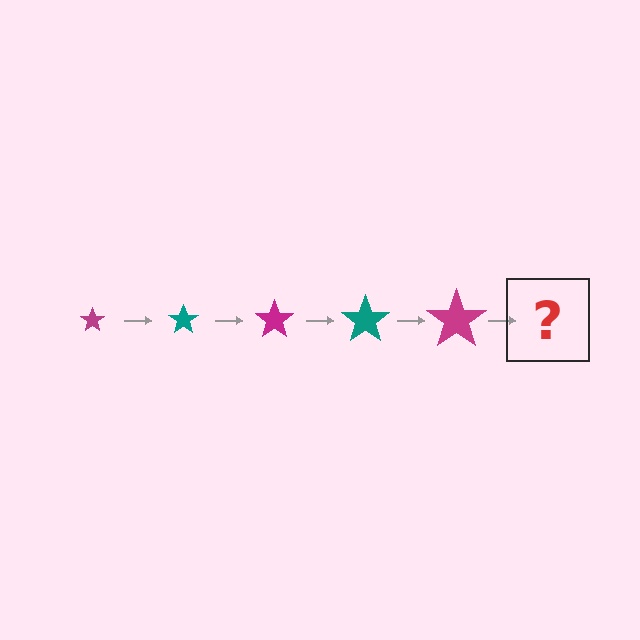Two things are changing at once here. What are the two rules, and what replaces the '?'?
The two rules are that the star grows larger each step and the color cycles through magenta and teal. The '?' should be a teal star, larger than the previous one.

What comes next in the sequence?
The next element should be a teal star, larger than the previous one.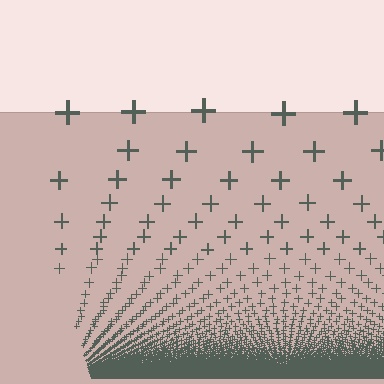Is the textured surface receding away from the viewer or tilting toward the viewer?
The surface appears to tilt toward the viewer. Texture elements get larger and sparser toward the top.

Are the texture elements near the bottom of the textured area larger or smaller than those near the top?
Smaller. The gradient is inverted — elements near the bottom are smaller and denser.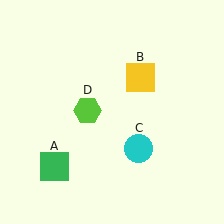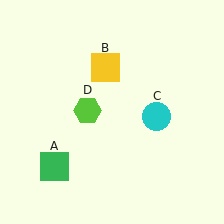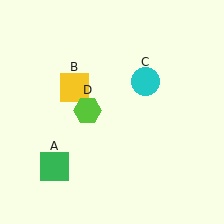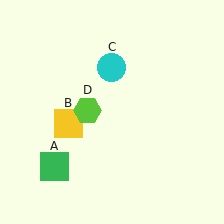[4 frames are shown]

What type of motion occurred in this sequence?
The yellow square (object B), cyan circle (object C) rotated counterclockwise around the center of the scene.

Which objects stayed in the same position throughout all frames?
Green square (object A) and lime hexagon (object D) remained stationary.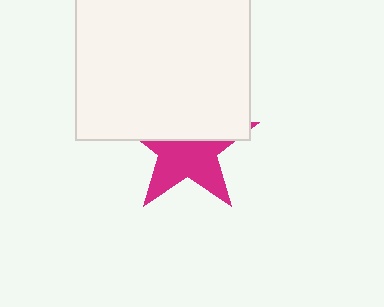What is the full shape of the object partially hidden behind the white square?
The partially hidden object is a magenta star.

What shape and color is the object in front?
The object in front is a white square.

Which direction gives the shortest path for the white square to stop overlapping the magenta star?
Moving up gives the shortest separation.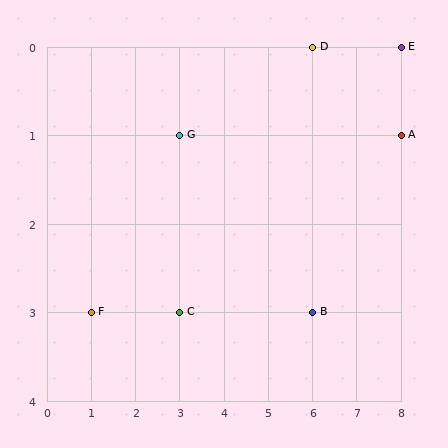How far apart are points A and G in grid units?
Points A and G are 5 columns apart.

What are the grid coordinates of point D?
Point D is at grid coordinates (6, 0).